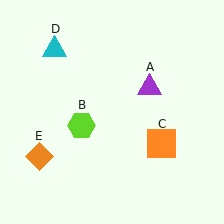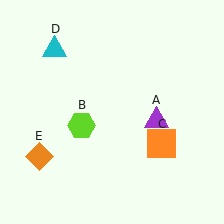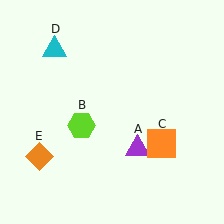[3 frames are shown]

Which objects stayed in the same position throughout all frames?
Lime hexagon (object B) and orange square (object C) and cyan triangle (object D) and orange diamond (object E) remained stationary.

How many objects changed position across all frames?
1 object changed position: purple triangle (object A).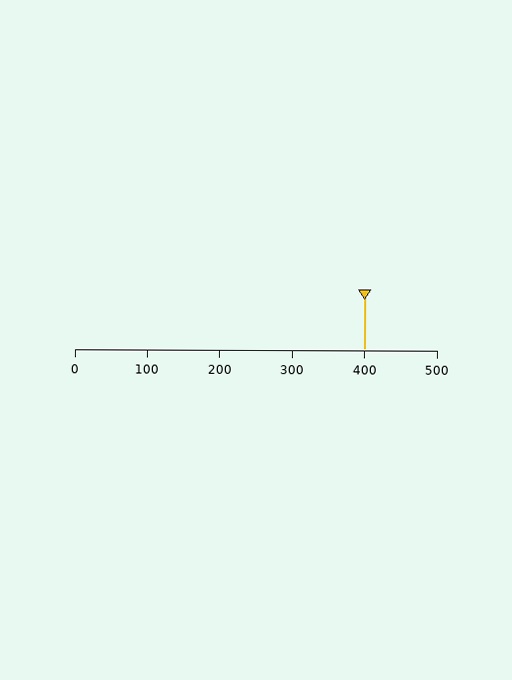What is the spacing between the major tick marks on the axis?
The major ticks are spaced 100 apart.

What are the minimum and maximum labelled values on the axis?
The axis runs from 0 to 500.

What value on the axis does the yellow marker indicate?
The marker indicates approximately 400.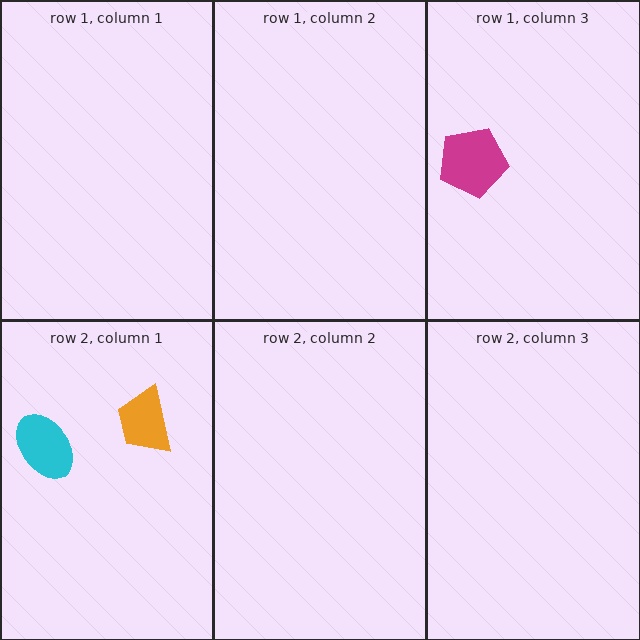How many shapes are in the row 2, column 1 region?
2.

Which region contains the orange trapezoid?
The row 2, column 1 region.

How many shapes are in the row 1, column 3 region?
1.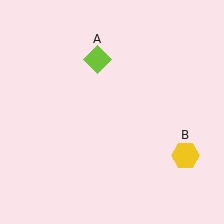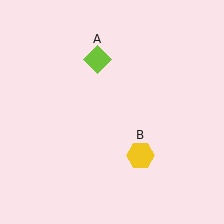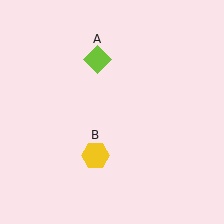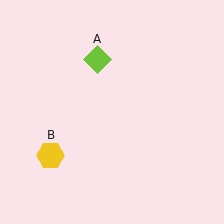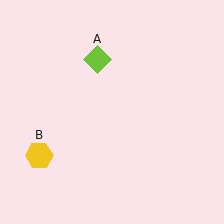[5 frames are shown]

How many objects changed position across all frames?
1 object changed position: yellow hexagon (object B).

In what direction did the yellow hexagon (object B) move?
The yellow hexagon (object B) moved left.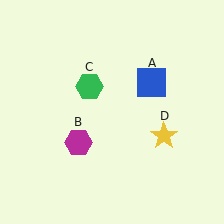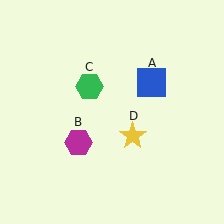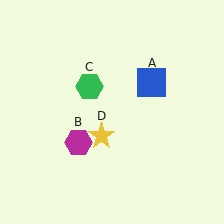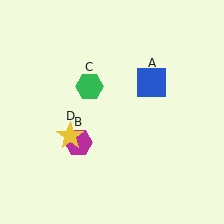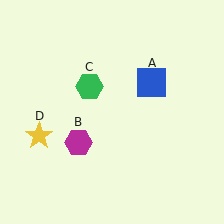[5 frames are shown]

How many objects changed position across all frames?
1 object changed position: yellow star (object D).